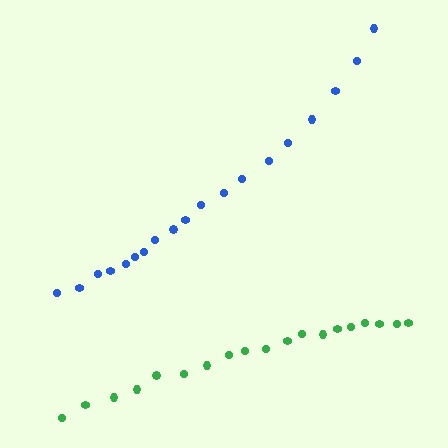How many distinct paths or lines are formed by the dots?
There are 2 distinct paths.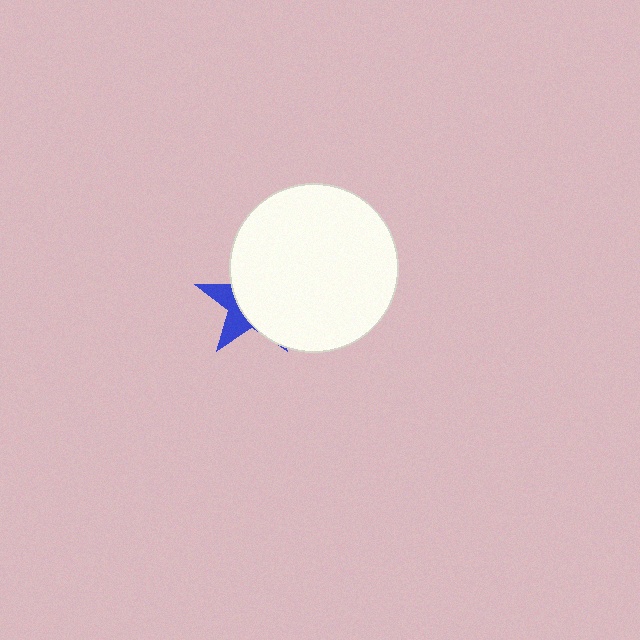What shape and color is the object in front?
The object in front is a white circle.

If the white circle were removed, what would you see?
You would see the complete blue star.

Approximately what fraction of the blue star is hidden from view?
Roughly 68% of the blue star is hidden behind the white circle.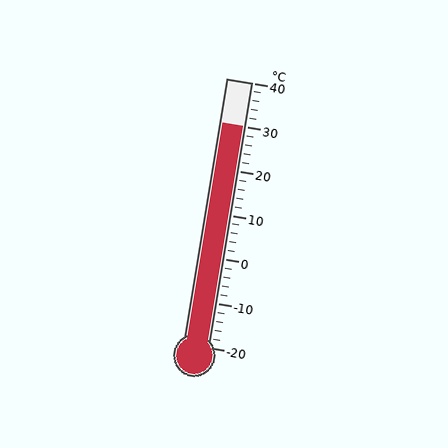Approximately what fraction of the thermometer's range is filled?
The thermometer is filled to approximately 85% of its range.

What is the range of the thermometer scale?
The thermometer scale ranges from -20°C to 40°C.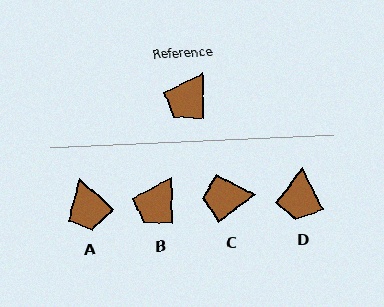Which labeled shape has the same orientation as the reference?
B.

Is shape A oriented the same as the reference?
No, it is off by about 46 degrees.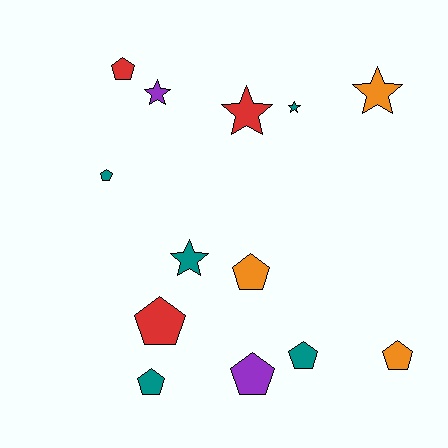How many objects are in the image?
There are 13 objects.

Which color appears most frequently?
Teal, with 5 objects.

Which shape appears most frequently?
Pentagon, with 8 objects.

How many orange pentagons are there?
There are 2 orange pentagons.